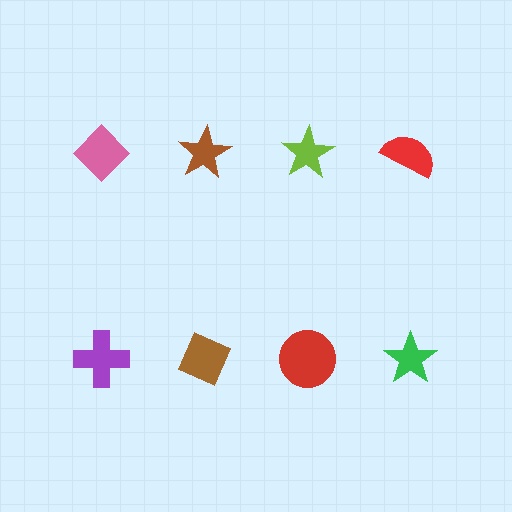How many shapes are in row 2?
4 shapes.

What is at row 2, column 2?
A brown diamond.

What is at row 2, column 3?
A red circle.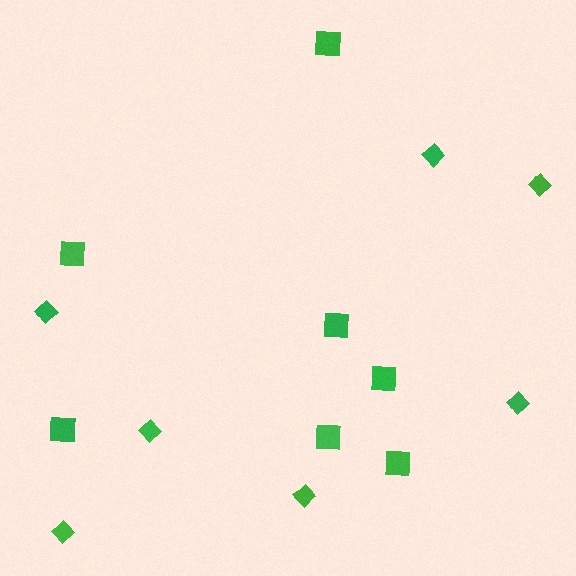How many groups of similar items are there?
There are 2 groups: one group of diamonds (7) and one group of squares (7).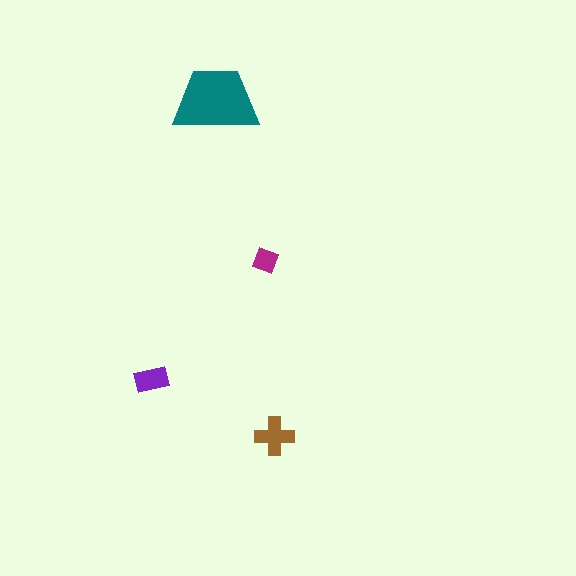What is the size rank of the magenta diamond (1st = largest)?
4th.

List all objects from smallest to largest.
The magenta diamond, the purple rectangle, the brown cross, the teal trapezoid.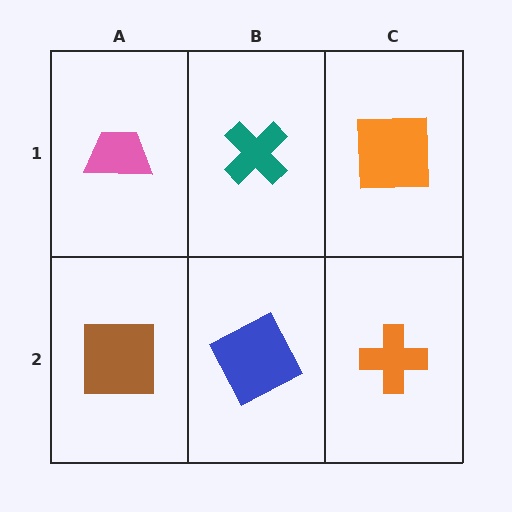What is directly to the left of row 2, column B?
A brown square.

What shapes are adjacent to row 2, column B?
A teal cross (row 1, column B), a brown square (row 2, column A), an orange cross (row 2, column C).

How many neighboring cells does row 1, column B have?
3.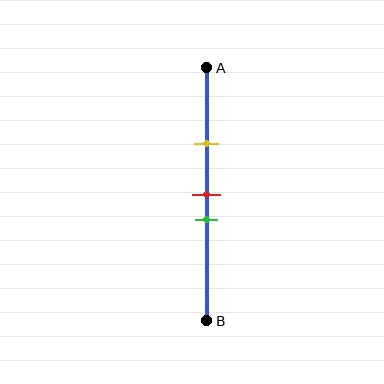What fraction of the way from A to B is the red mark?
The red mark is approximately 50% (0.5) of the way from A to B.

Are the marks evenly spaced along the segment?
No, the marks are not evenly spaced.